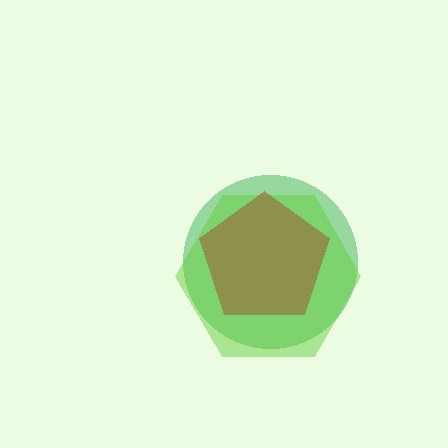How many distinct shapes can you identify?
There are 3 distinct shapes: a green circle, a lime hexagon, a brown pentagon.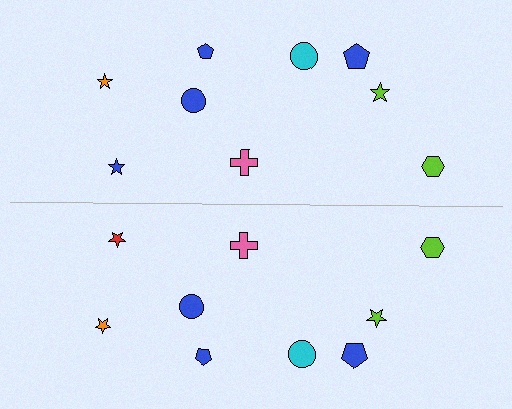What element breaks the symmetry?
The red star on the bottom side breaks the symmetry — its mirror counterpart is blue.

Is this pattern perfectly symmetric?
No, the pattern is not perfectly symmetric. The red star on the bottom side breaks the symmetry — its mirror counterpart is blue.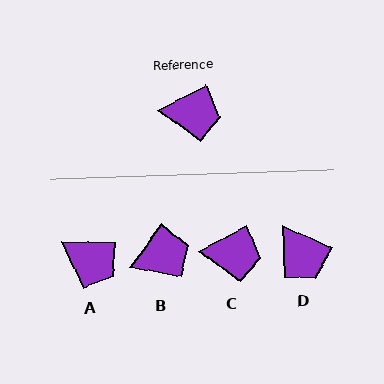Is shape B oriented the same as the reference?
No, it is off by about 26 degrees.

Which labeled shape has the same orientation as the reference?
C.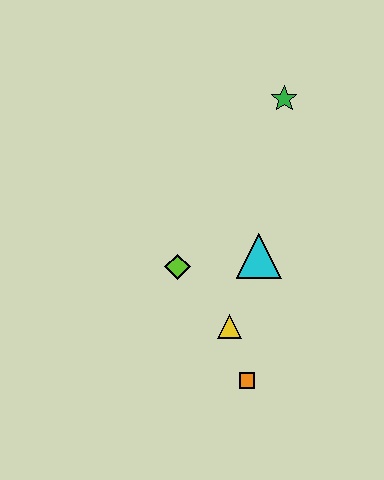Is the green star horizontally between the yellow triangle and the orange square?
No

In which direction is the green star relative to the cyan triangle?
The green star is above the cyan triangle.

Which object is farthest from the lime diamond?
The green star is farthest from the lime diamond.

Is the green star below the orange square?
No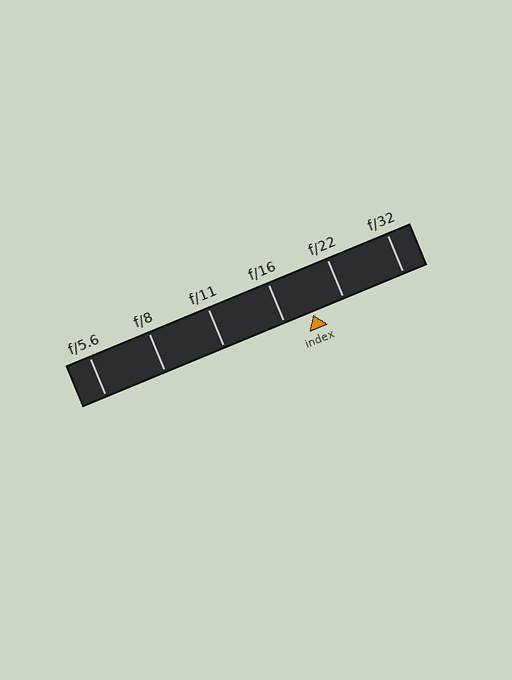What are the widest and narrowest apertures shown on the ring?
The widest aperture shown is f/5.6 and the narrowest is f/32.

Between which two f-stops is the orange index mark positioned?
The index mark is between f/16 and f/22.